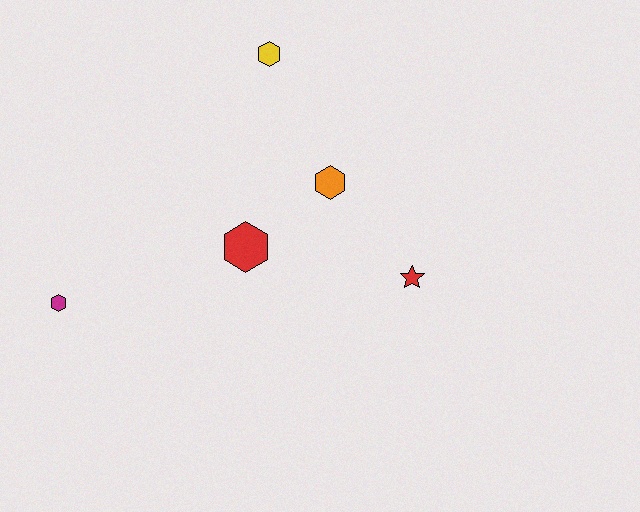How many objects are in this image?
There are 5 objects.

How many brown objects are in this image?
There are no brown objects.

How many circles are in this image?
There are no circles.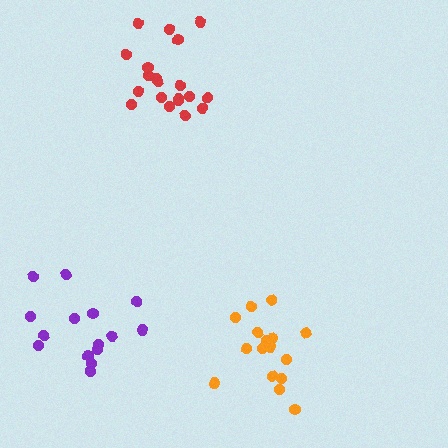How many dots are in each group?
Group 1: 20 dots, Group 2: 16 dots, Group 3: 15 dots (51 total).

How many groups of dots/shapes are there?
There are 3 groups.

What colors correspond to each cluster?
The clusters are colored: red, orange, purple.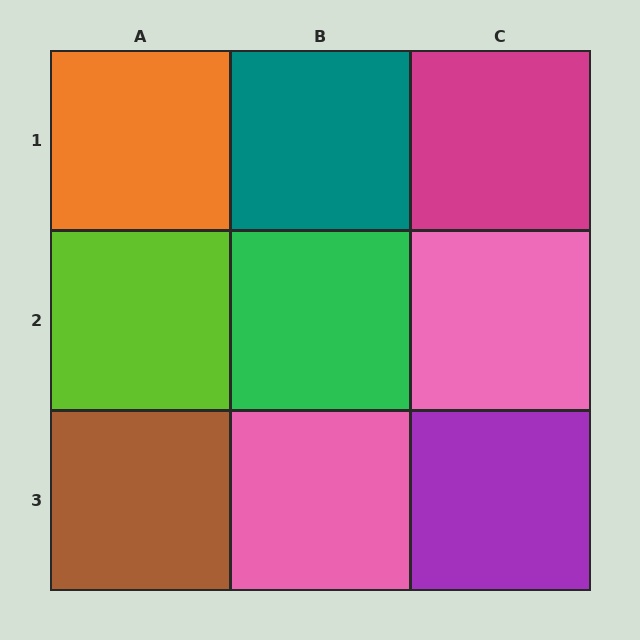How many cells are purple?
1 cell is purple.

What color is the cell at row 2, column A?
Lime.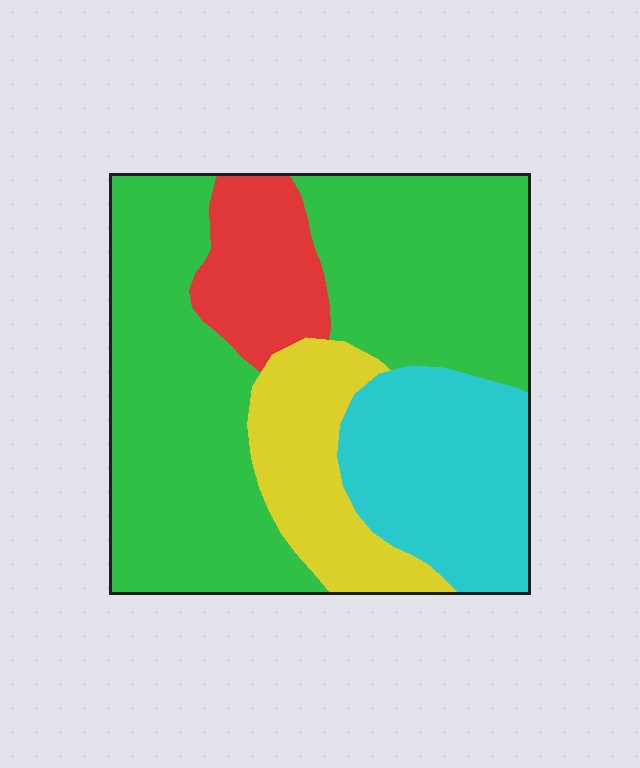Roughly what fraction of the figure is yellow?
Yellow covers roughly 15% of the figure.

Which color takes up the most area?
Green, at roughly 55%.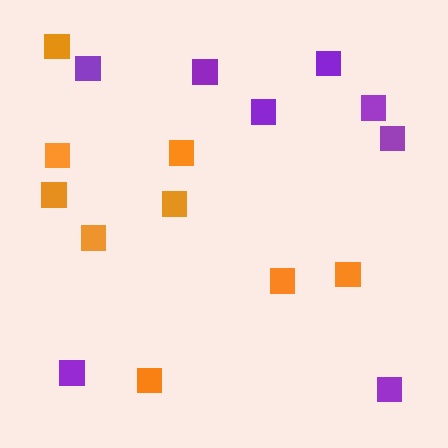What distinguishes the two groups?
There are 2 groups: one group of purple squares (8) and one group of orange squares (9).